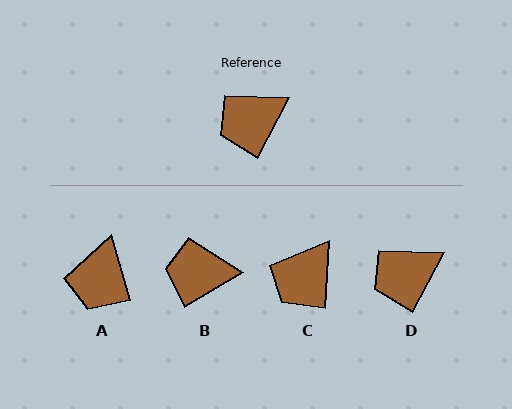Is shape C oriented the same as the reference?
No, it is off by about 24 degrees.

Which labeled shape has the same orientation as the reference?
D.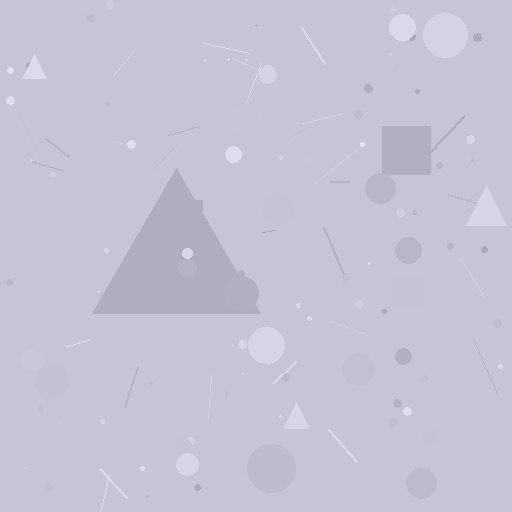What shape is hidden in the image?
A triangle is hidden in the image.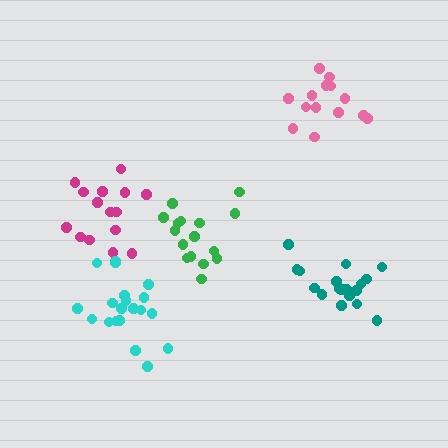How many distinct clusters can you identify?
There are 5 distinct clusters.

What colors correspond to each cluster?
The clusters are colored: magenta, green, teal, cyan, pink.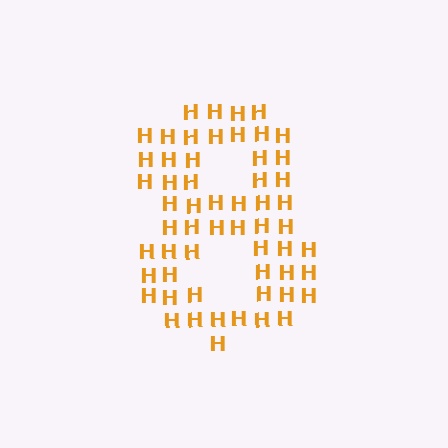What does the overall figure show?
The overall figure shows the digit 8.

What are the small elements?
The small elements are letter H's.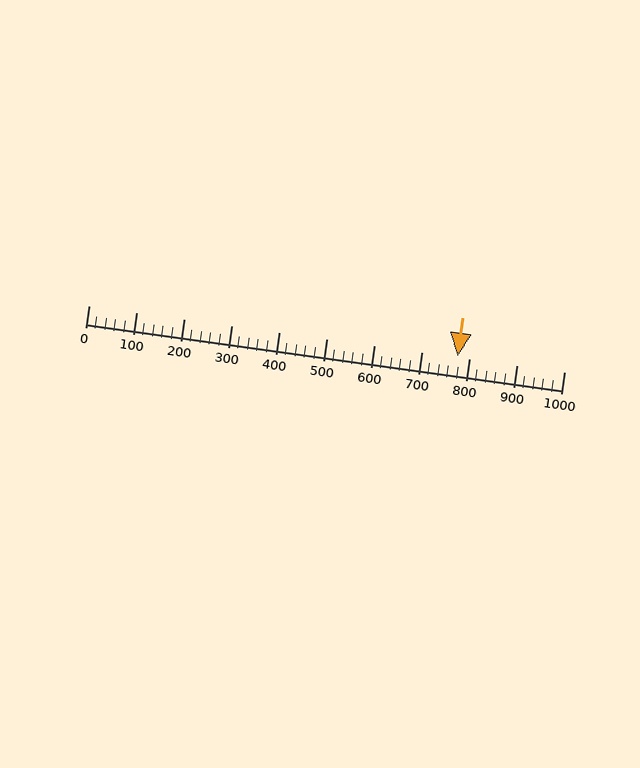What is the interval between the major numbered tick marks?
The major tick marks are spaced 100 units apart.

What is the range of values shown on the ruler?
The ruler shows values from 0 to 1000.